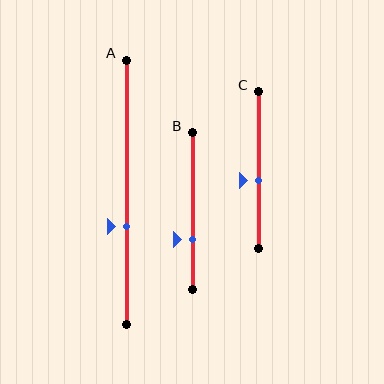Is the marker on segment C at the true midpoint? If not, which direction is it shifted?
No, the marker on segment C is shifted downward by about 7% of the segment length.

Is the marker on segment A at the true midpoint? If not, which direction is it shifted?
No, the marker on segment A is shifted downward by about 13% of the segment length.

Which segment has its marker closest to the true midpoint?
Segment C has its marker closest to the true midpoint.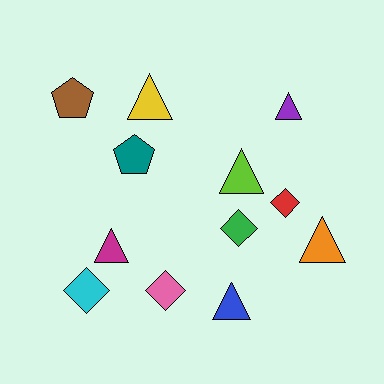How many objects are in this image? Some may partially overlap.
There are 12 objects.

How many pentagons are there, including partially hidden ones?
There are 2 pentagons.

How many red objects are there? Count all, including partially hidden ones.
There is 1 red object.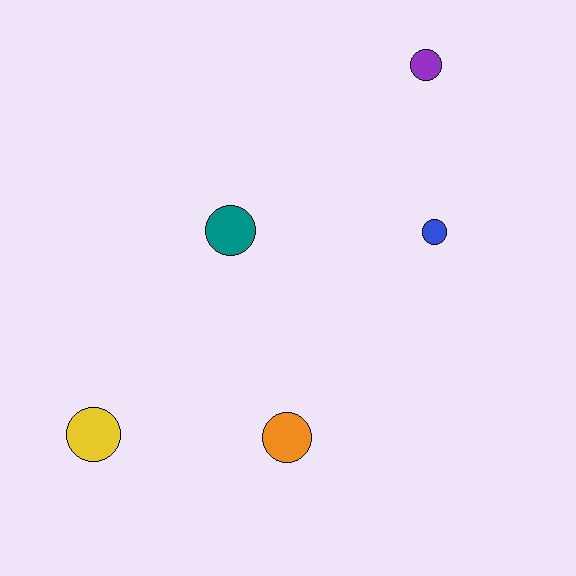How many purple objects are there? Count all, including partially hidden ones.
There is 1 purple object.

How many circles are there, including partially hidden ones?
There are 5 circles.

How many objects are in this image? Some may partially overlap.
There are 5 objects.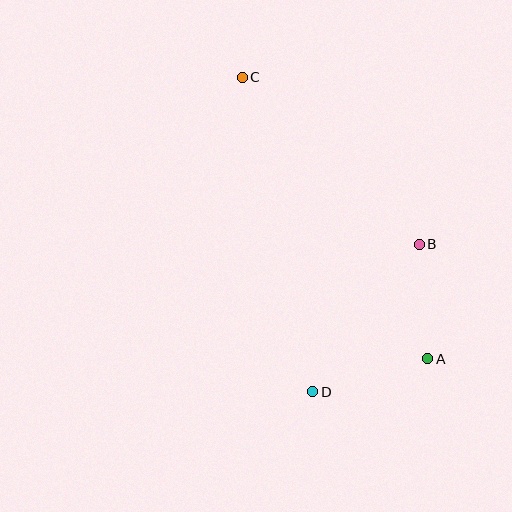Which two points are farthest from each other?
Points A and C are farthest from each other.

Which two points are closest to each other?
Points A and B are closest to each other.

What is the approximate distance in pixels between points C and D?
The distance between C and D is approximately 322 pixels.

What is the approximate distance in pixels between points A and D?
The distance between A and D is approximately 120 pixels.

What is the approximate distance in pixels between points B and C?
The distance between B and C is approximately 243 pixels.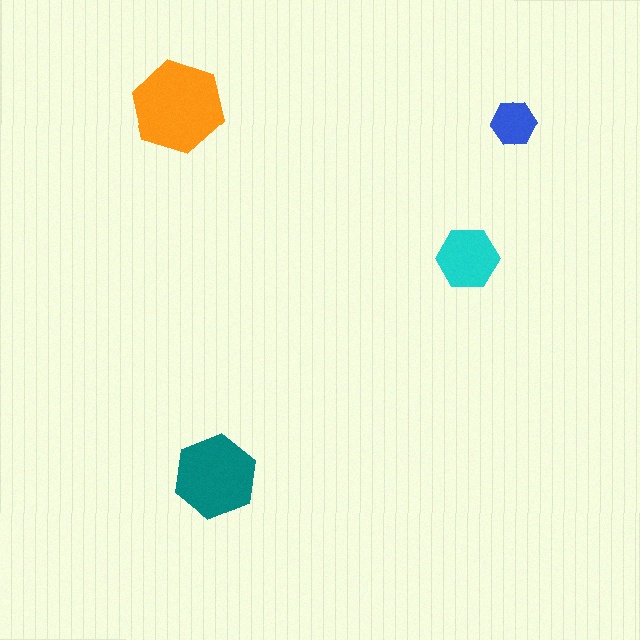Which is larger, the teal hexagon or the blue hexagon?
The teal one.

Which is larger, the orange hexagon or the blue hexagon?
The orange one.